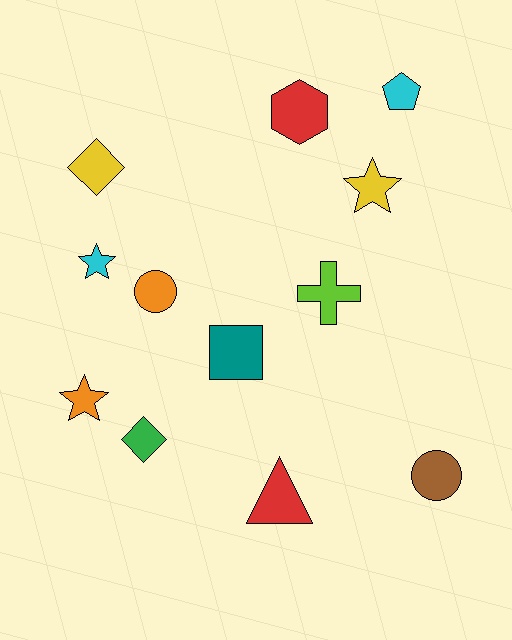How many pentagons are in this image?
There is 1 pentagon.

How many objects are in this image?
There are 12 objects.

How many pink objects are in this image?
There are no pink objects.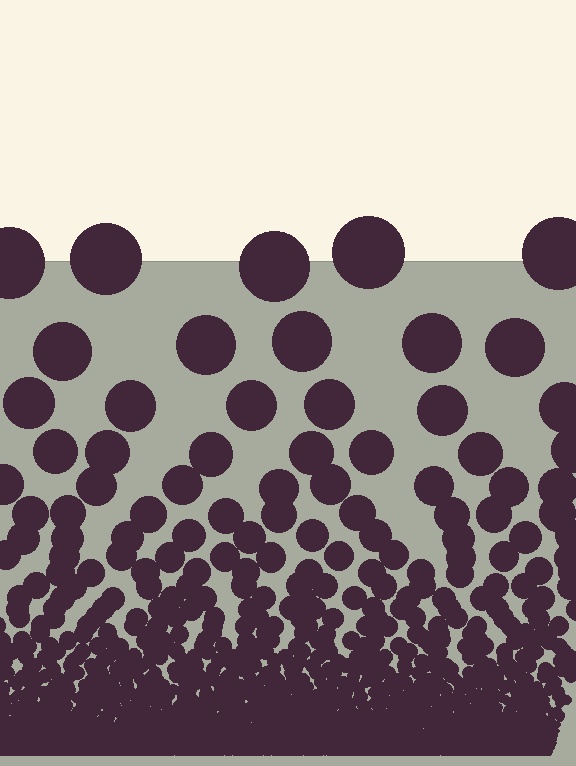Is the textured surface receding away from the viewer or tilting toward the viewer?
The surface appears to tilt toward the viewer. Texture elements get larger and sparser toward the top.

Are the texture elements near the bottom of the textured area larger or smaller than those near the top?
Smaller. The gradient is inverted — elements near the bottom are smaller and denser.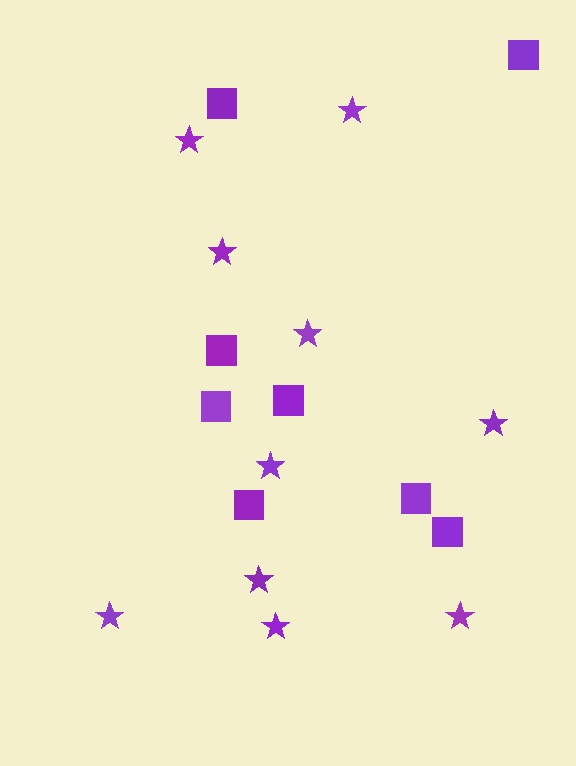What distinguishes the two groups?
There are 2 groups: one group of stars (10) and one group of squares (8).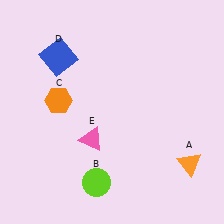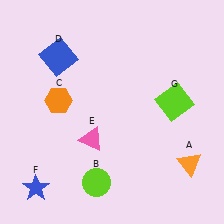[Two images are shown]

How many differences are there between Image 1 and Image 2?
There are 2 differences between the two images.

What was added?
A blue star (F), a lime square (G) were added in Image 2.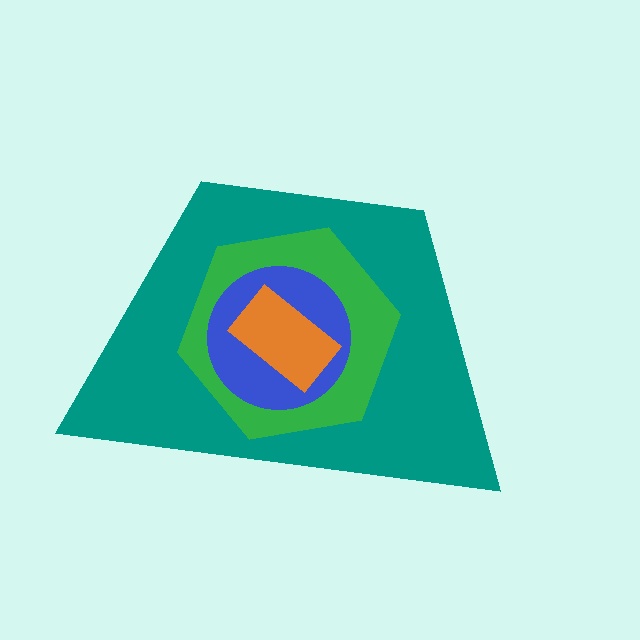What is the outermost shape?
The teal trapezoid.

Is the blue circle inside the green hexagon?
Yes.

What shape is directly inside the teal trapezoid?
The green hexagon.